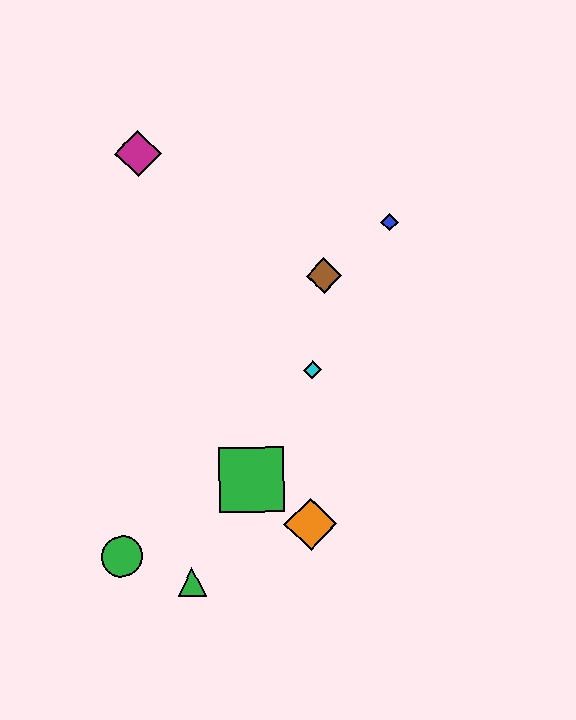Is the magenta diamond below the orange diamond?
No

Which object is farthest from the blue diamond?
The green circle is farthest from the blue diamond.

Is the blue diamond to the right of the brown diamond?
Yes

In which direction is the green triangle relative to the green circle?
The green triangle is to the right of the green circle.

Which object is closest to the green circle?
The green triangle is closest to the green circle.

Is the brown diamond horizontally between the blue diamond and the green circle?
Yes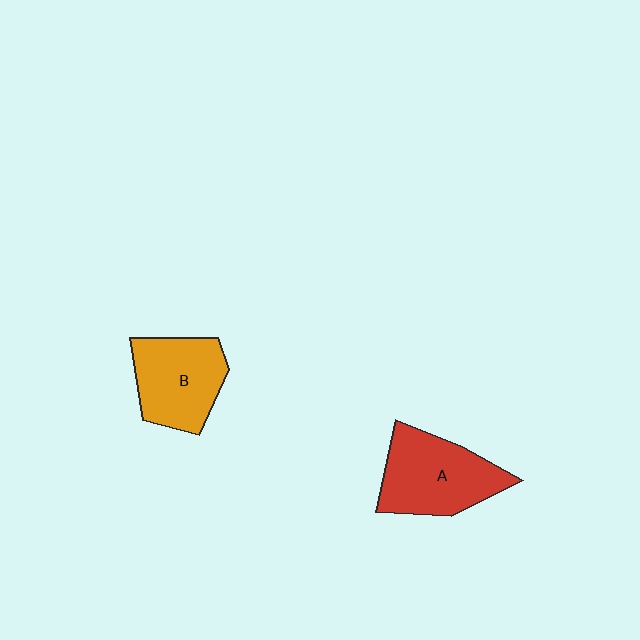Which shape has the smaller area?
Shape B (orange).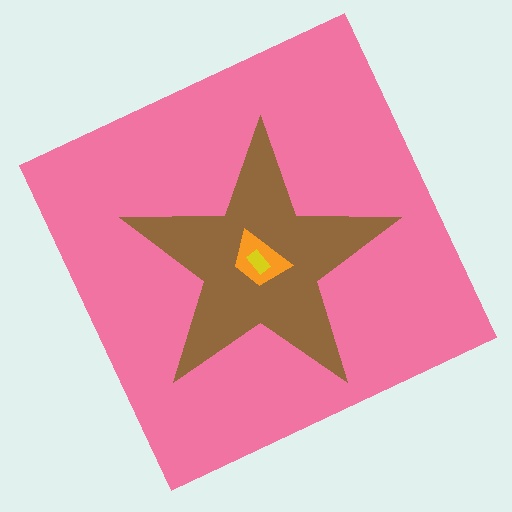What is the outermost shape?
The pink square.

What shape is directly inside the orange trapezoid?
The yellow rectangle.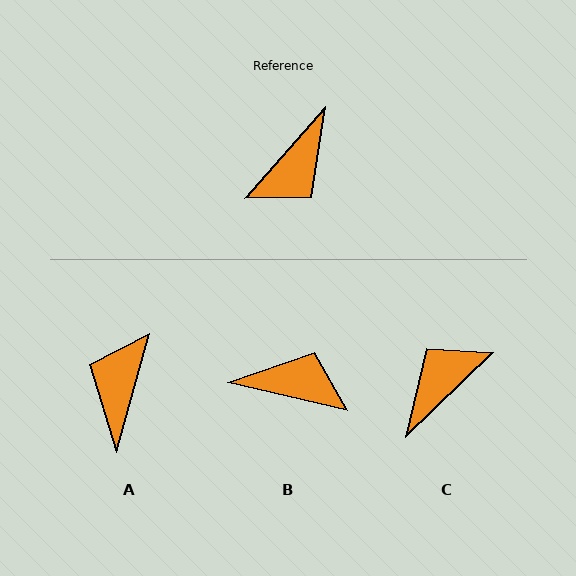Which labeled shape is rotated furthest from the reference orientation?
C, about 176 degrees away.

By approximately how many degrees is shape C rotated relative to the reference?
Approximately 176 degrees counter-clockwise.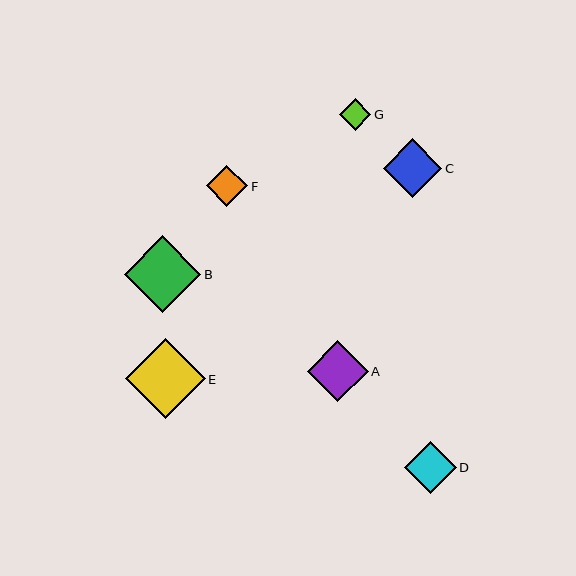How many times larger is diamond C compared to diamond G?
Diamond C is approximately 1.8 times the size of diamond G.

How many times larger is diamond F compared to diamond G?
Diamond F is approximately 1.3 times the size of diamond G.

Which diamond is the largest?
Diamond E is the largest with a size of approximately 80 pixels.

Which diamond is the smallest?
Diamond G is the smallest with a size of approximately 32 pixels.